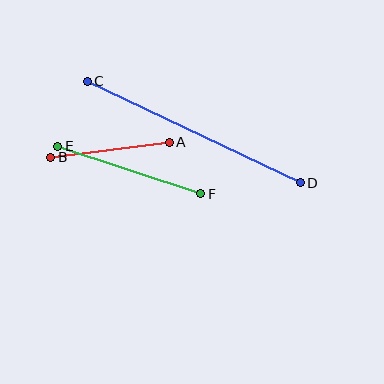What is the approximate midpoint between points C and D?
The midpoint is at approximately (194, 132) pixels.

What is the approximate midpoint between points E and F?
The midpoint is at approximately (129, 170) pixels.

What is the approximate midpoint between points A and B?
The midpoint is at approximately (110, 150) pixels.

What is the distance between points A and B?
The distance is approximately 119 pixels.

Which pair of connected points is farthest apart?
Points C and D are farthest apart.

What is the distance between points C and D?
The distance is approximately 236 pixels.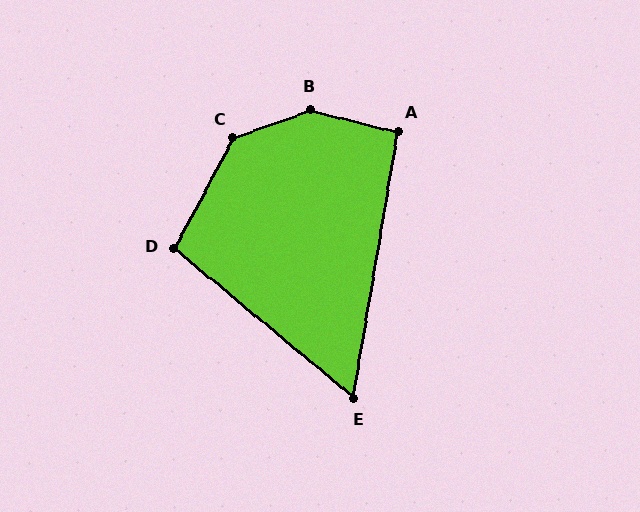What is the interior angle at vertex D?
Approximately 102 degrees (obtuse).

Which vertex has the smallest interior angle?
E, at approximately 60 degrees.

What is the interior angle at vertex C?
Approximately 138 degrees (obtuse).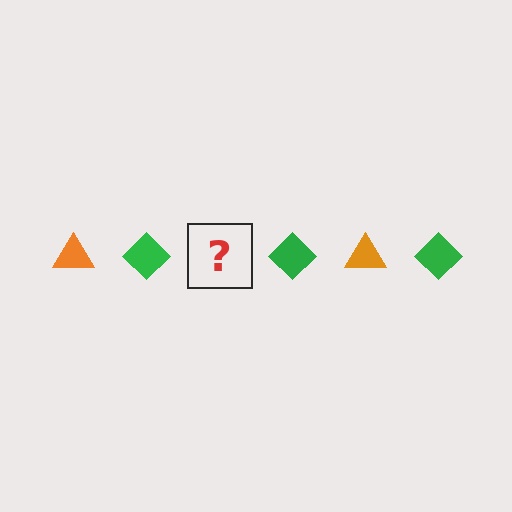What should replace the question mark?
The question mark should be replaced with an orange triangle.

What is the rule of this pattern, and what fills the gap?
The rule is that the pattern alternates between orange triangle and green diamond. The gap should be filled with an orange triangle.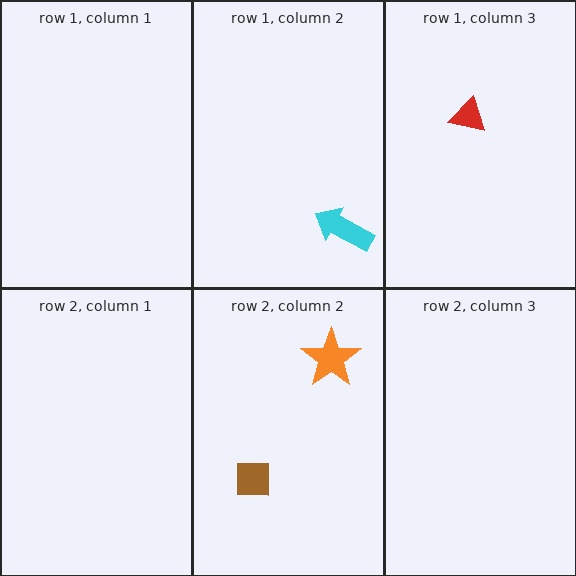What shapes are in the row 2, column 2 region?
The brown square, the orange star.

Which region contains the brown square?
The row 2, column 2 region.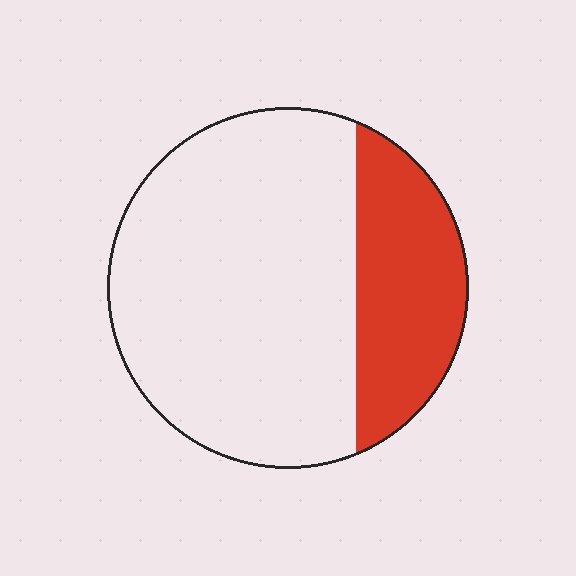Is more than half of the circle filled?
No.